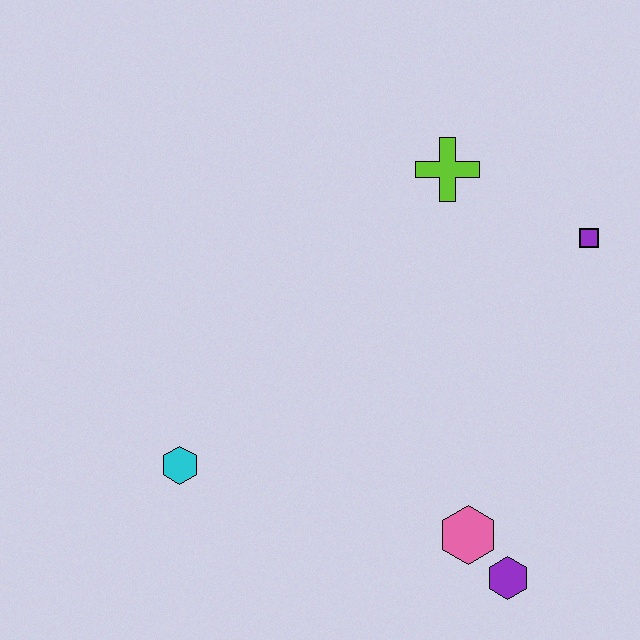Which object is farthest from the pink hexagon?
The lime cross is farthest from the pink hexagon.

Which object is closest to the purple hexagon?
The pink hexagon is closest to the purple hexagon.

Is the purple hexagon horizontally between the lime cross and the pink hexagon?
No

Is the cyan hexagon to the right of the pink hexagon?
No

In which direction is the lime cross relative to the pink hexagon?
The lime cross is above the pink hexagon.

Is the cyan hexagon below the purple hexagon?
No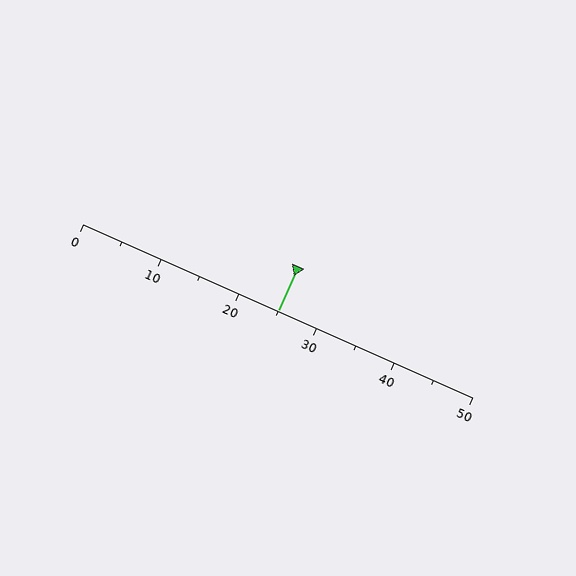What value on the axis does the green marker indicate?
The marker indicates approximately 25.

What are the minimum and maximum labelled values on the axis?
The axis runs from 0 to 50.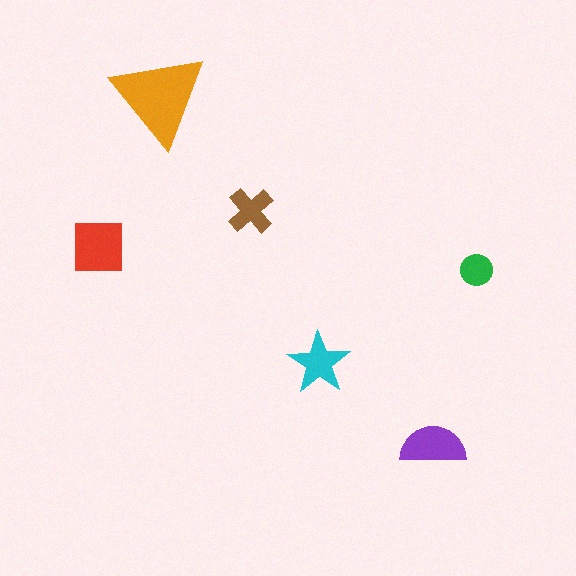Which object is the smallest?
The green circle.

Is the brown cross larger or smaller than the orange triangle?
Smaller.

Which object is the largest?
The orange triangle.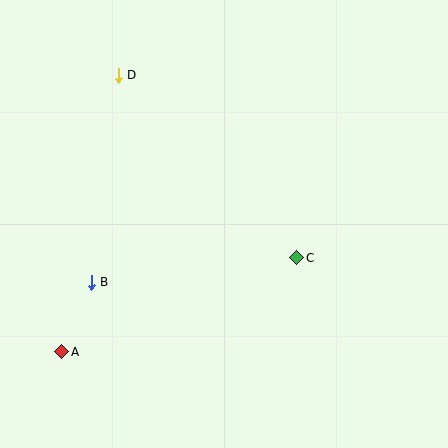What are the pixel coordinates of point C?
Point C is at (297, 258).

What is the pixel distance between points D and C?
The distance between D and C is 255 pixels.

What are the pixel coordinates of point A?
Point A is at (62, 352).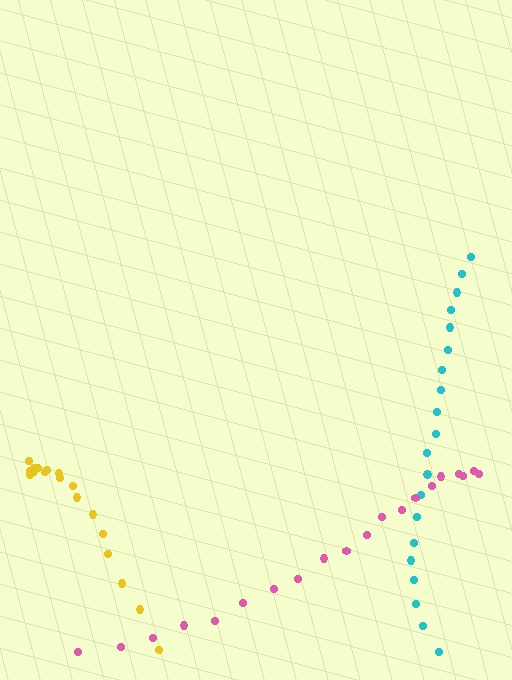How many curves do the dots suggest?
There are 3 distinct paths.